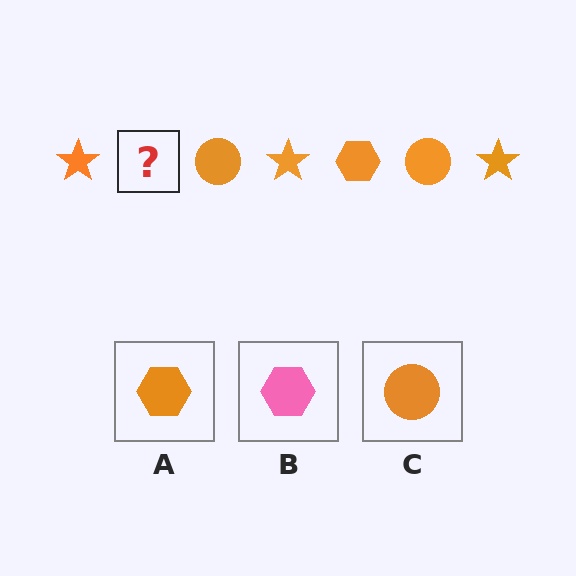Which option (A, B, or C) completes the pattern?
A.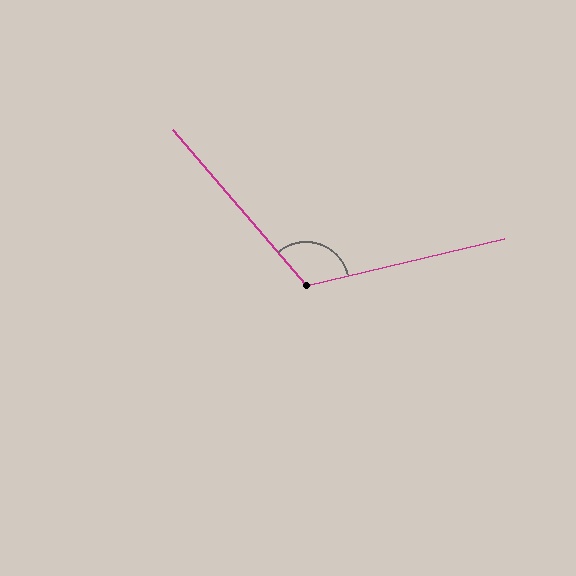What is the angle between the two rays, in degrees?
Approximately 117 degrees.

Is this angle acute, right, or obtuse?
It is obtuse.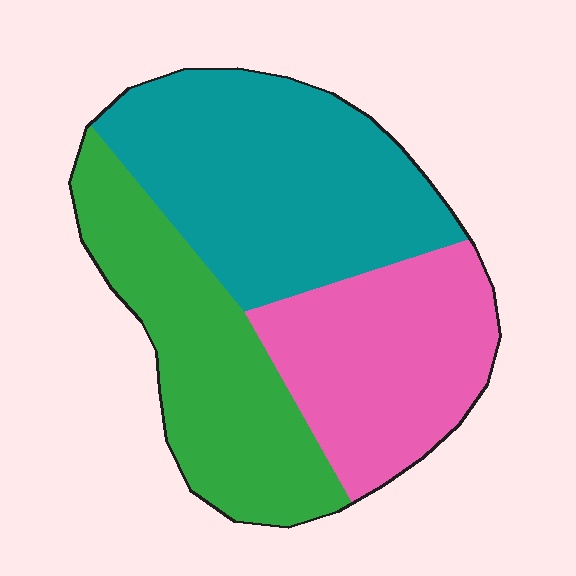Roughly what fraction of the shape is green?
Green covers roughly 30% of the shape.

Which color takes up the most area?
Teal, at roughly 40%.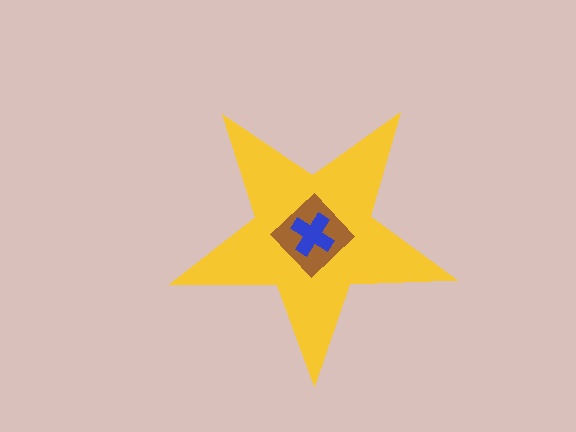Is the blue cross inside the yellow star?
Yes.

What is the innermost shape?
The blue cross.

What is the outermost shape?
The yellow star.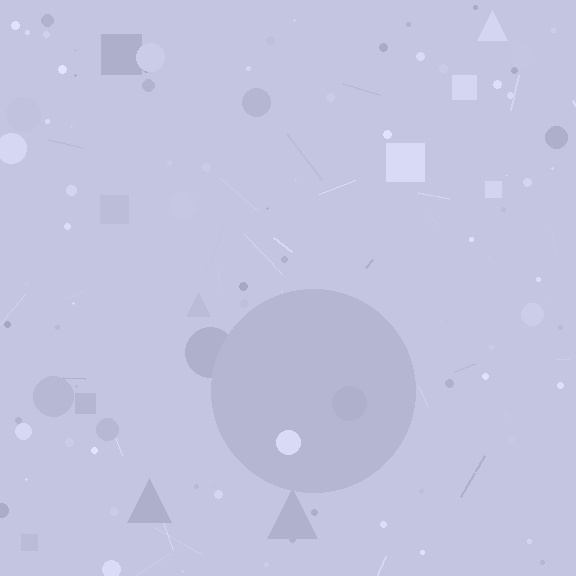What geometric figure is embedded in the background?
A circle is embedded in the background.